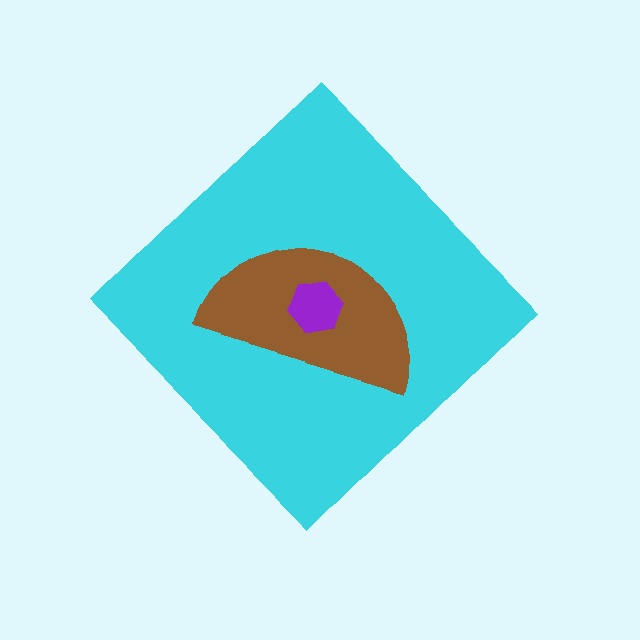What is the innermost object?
The purple hexagon.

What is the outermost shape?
The cyan diamond.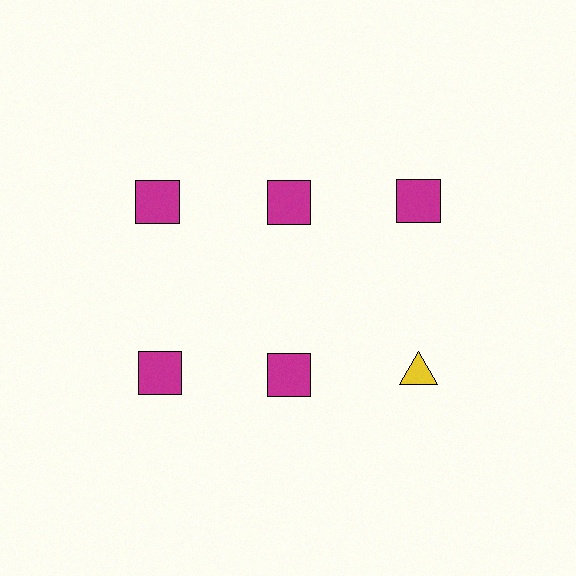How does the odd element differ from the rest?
It differs in both color (yellow instead of magenta) and shape (triangle instead of square).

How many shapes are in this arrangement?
There are 6 shapes arranged in a grid pattern.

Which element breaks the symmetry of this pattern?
The yellow triangle in the second row, center column breaks the symmetry. All other shapes are magenta squares.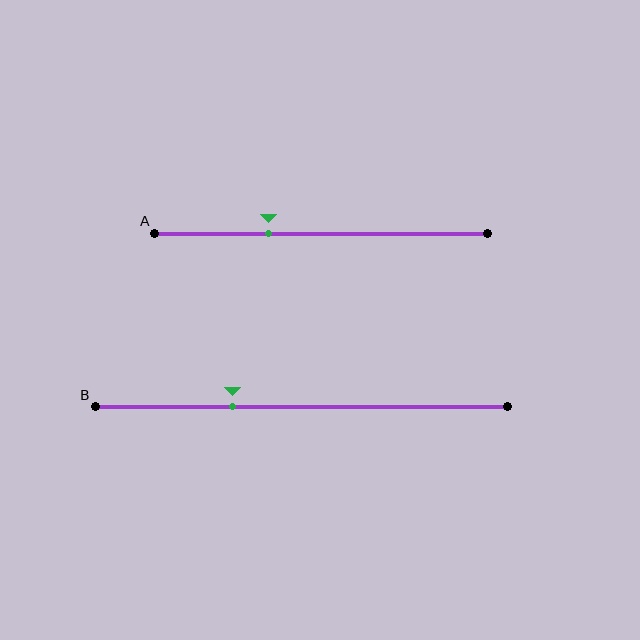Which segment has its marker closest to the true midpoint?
Segment A has its marker closest to the true midpoint.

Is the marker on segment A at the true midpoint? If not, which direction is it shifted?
No, the marker on segment A is shifted to the left by about 16% of the segment length.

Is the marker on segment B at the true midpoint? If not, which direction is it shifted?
No, the marker on segment B is shifted to the left by about 17% of the segment length.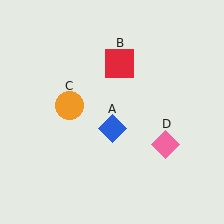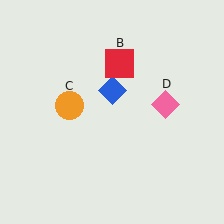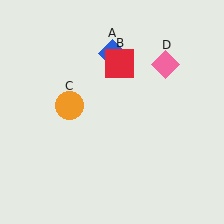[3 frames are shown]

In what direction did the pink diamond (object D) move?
The pink diamond (object D) moved up.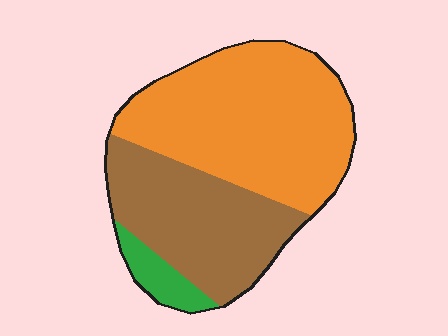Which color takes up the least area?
Green, at roughly 5%.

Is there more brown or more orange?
Orange.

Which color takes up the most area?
Orange, at roughly 55%.